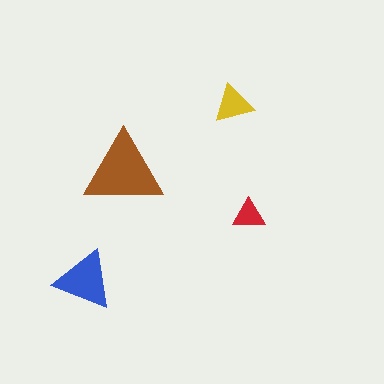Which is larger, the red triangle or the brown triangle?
The brown one.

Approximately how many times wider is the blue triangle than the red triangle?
About 2 times wider.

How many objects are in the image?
There are 4 objects in the image.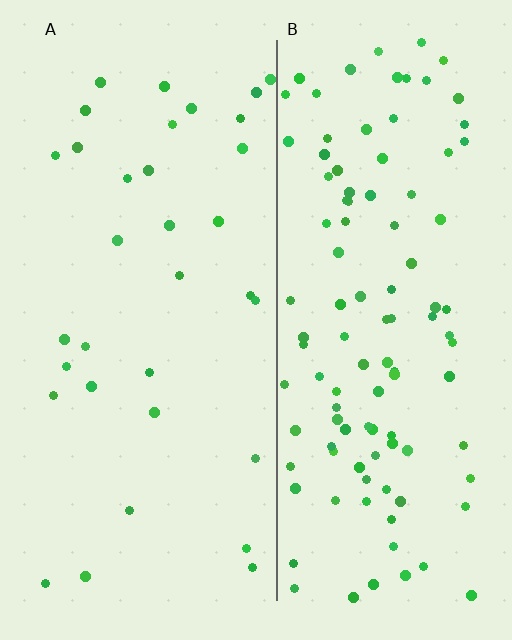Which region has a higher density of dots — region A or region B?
B (the right).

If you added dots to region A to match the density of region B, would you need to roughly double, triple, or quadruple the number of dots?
Approximately triple.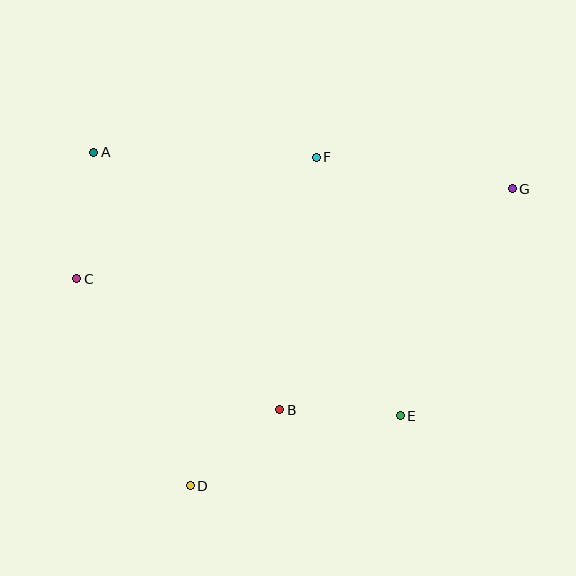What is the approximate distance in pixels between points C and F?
The distance between C and F is approximately 269 pixels.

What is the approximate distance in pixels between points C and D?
The distance between C and D is approximately 236 pixels.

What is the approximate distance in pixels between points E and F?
The distance between E and F is approximately 272 pixels.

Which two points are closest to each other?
Points B and D are closest to each other.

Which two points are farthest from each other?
Points C and G are farthest from each other.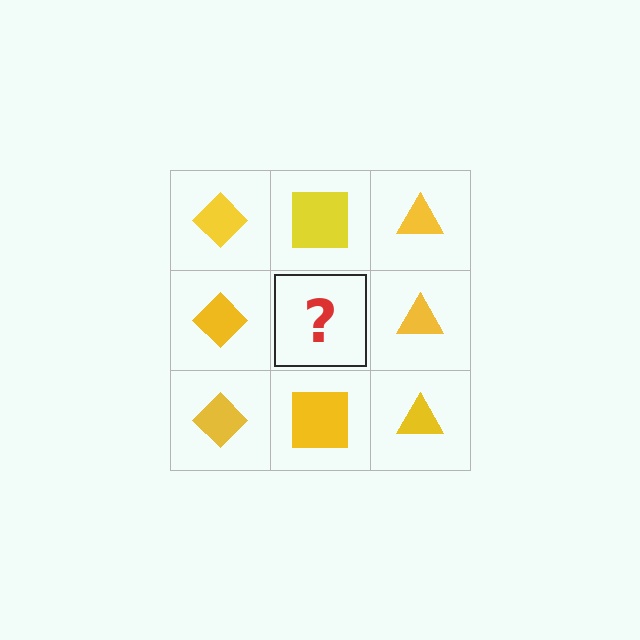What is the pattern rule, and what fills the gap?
The rule is that each column has a consistent shape. The gap should be filled with a yellow square.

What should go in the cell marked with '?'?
The missing cell should contain a yellow square.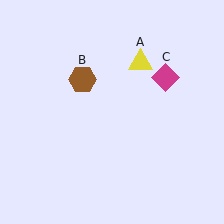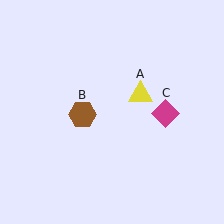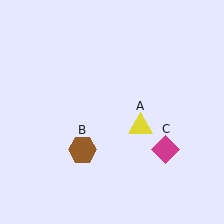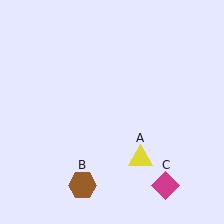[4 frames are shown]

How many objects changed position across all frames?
3 objects changed position: yellow triangle (object A), brown hexagon (object B), magenta diamond (object C).